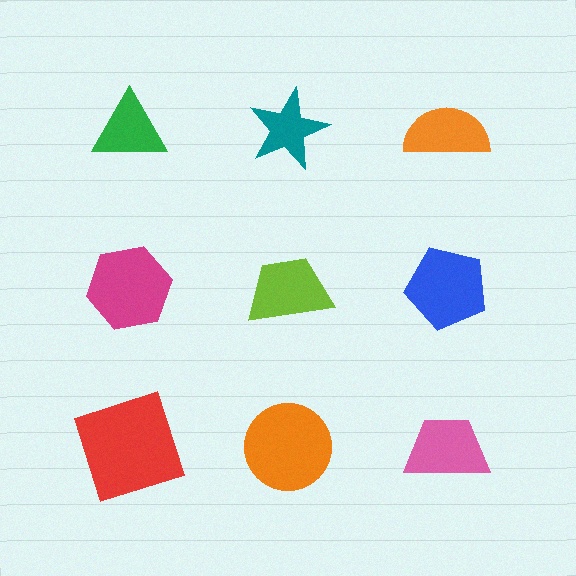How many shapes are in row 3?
3 shapes.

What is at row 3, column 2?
An orange circle.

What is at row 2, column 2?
A lime trapezoid.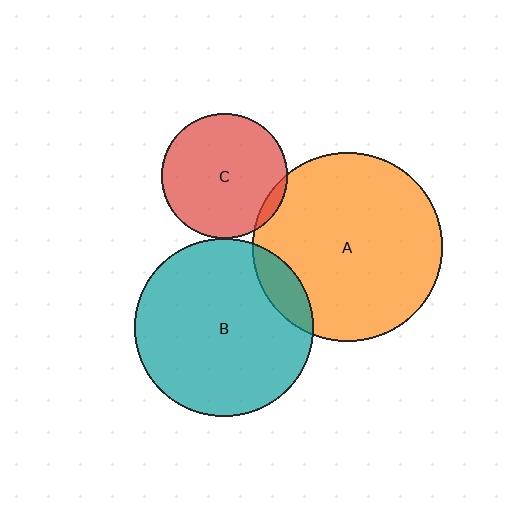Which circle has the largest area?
Circle A (orange).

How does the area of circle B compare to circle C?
Approximately 2.0 times.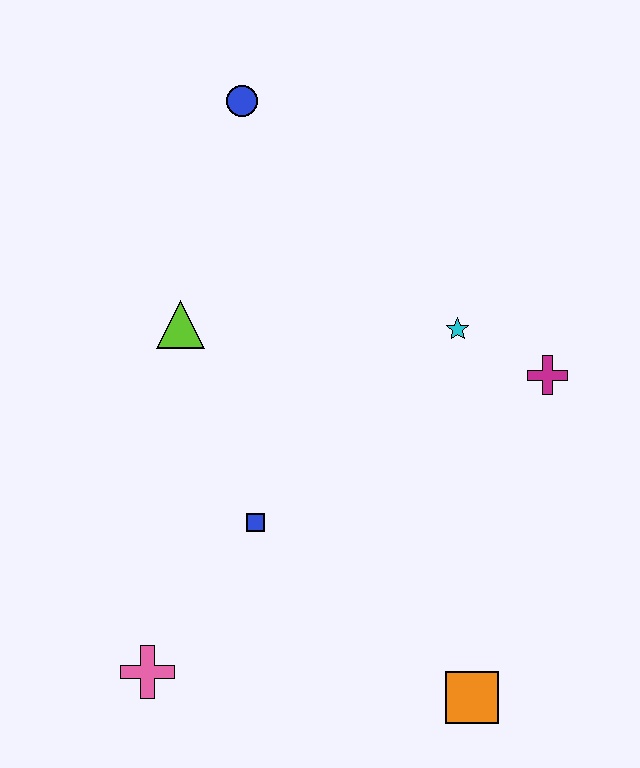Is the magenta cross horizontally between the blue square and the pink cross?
No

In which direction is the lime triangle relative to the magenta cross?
The lime triangle is to the left of the magenta cross.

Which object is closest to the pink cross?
The blue square is closest to the pink cross.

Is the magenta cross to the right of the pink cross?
Yes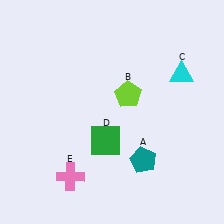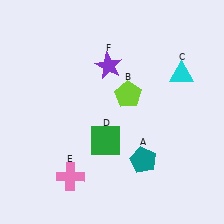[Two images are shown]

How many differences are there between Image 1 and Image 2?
There is 1 difference between the two images.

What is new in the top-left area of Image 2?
A purple star (F) was added in the top-left area of Image 2.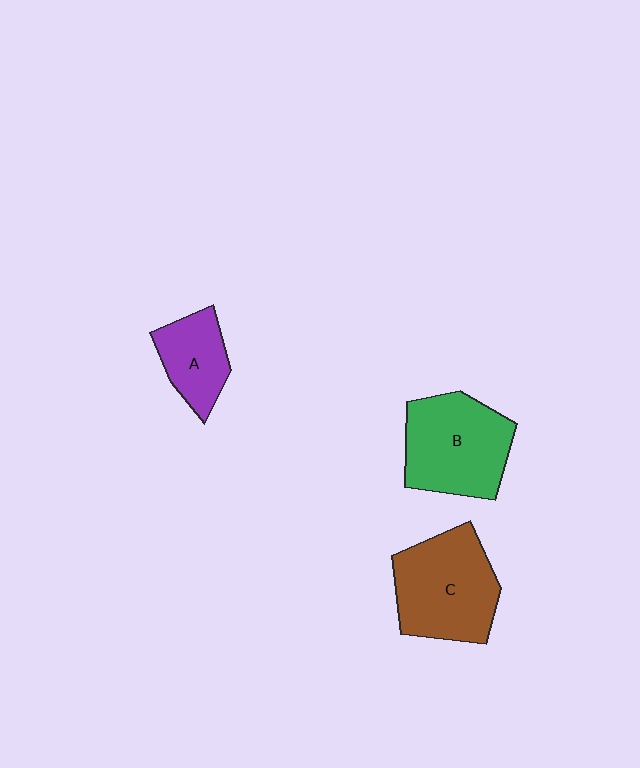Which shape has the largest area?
Shape C (brown).